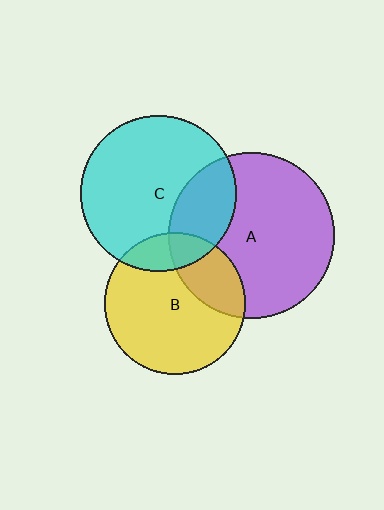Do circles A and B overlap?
Yes.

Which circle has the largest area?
Circle A (purple).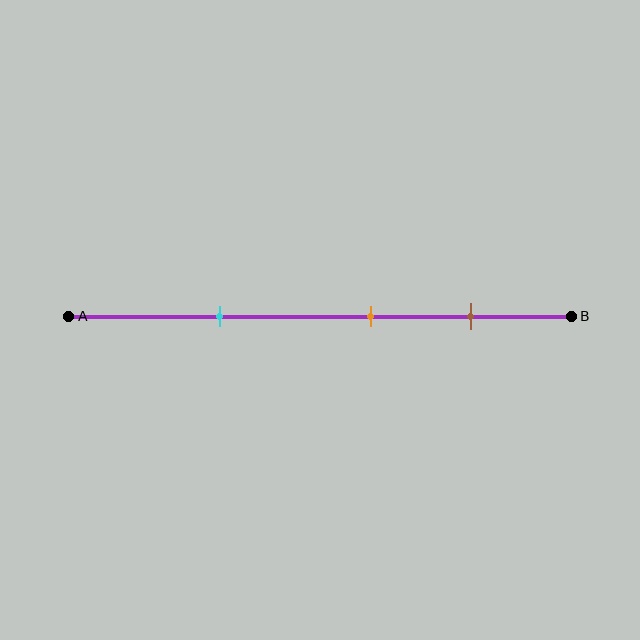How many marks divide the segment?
There are 3 marks dividing the segment.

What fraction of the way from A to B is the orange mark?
The orange mark is approximately 60% (0.6) of the way from A to B.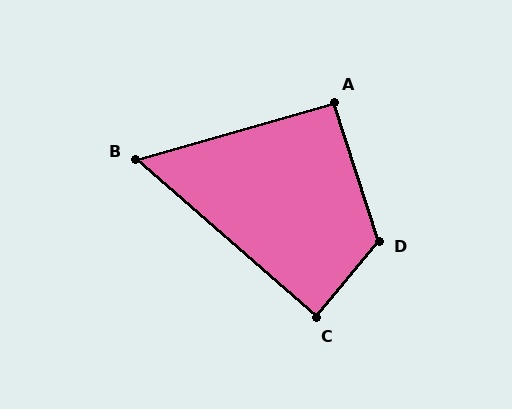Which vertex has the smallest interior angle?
B, at approximately 57 degrees.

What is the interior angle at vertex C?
Approximately 88 degrees (approximately right).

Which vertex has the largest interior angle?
D, at approximately 123 degrees.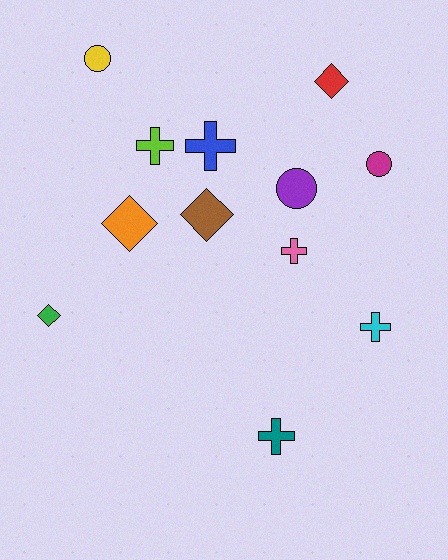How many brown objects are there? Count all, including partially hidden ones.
There is 1 brown object.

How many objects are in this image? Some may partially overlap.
There are 12 objects.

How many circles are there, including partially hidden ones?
There are 3 circles.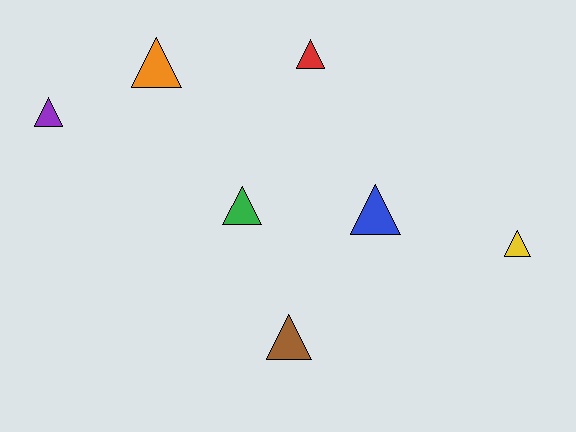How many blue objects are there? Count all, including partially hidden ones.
There is 1 blue object.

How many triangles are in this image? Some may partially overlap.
There are 7 triangles.